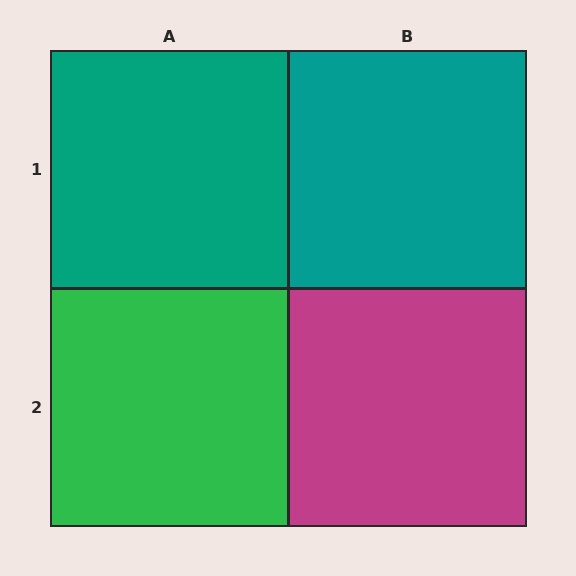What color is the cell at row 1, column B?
Teal.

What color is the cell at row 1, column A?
Teal.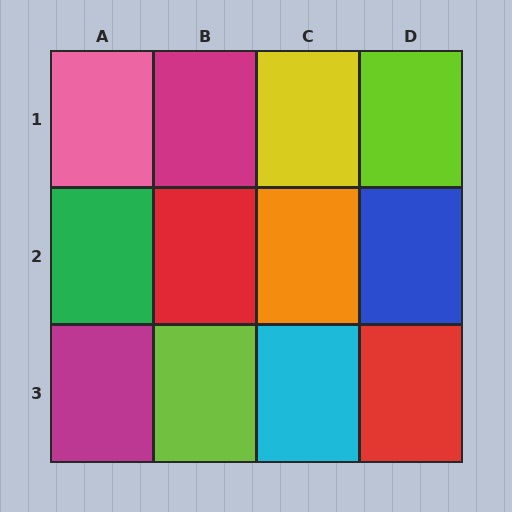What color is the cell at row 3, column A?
Magenta.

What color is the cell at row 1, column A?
Pink.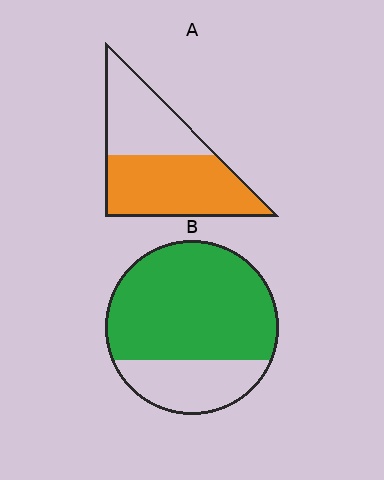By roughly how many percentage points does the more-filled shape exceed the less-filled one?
By roughly 15 percentage points (B over A).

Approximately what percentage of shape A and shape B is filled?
A is approximately 60% and B is approximately 75%.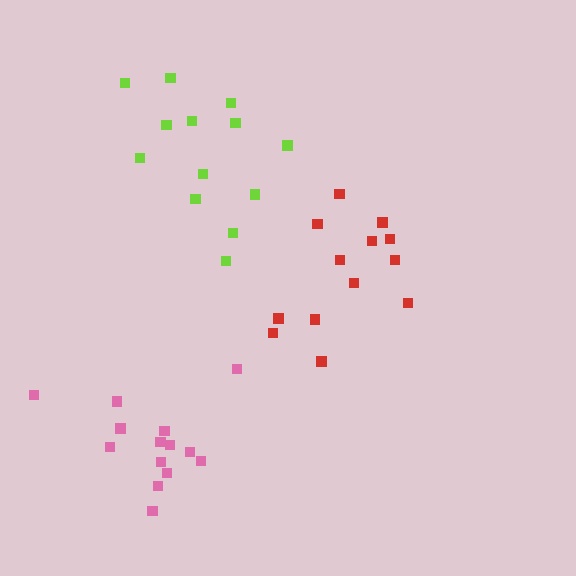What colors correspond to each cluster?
The clusters are colored: red, pink, lime.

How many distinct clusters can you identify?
There are 3 distinct clusters.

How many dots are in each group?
Group 1: 13 dots, Group 2: 14 dots, Group 3: 13 dots (40 total).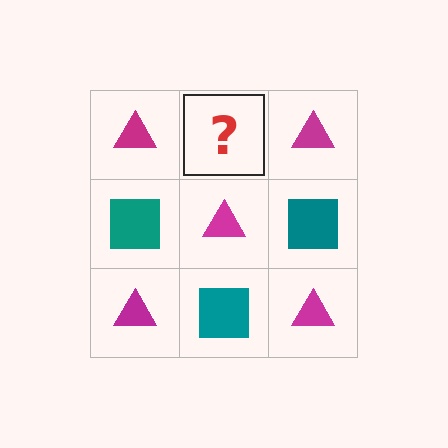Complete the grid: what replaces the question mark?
The question mark should be replaced with a teal square.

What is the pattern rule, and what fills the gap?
The rule is that it alternates magenta triangle and teal square in a checkerboard pattern. The gap should be filled with a teal square.